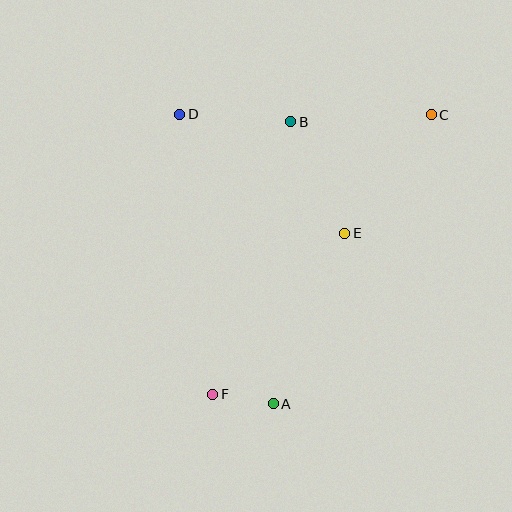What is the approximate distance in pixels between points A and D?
The distance between A and D is approximately 304 pixels.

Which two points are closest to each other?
Points A and F are closest to each other.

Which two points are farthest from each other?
Points C and F are farthest from each other.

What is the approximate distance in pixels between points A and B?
The distance between A and B is approximately 282 pixels.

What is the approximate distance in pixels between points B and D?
The distance between B and D is approximately 111 pixels.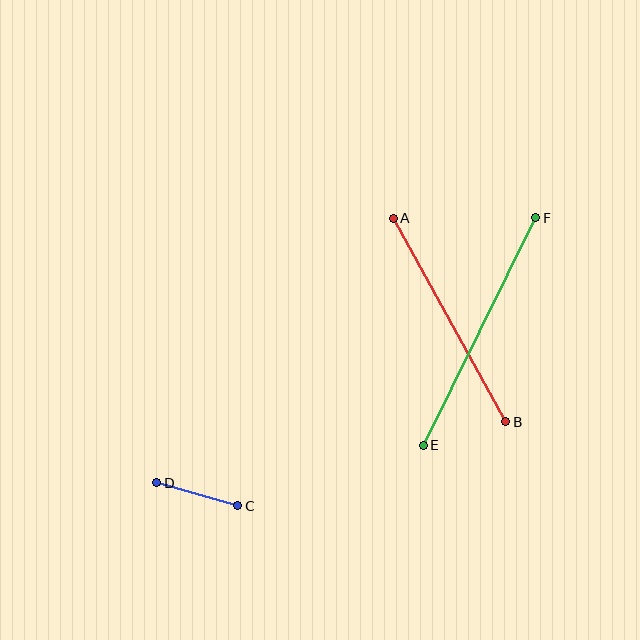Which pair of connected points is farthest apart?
Points E and F are farthest apart.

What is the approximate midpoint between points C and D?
The midpoint is at approximately (197, 494) pixels.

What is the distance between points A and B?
The distance is approximately 232 pixels.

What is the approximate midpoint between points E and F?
The midpoint is at approximately (479, 331) pixels.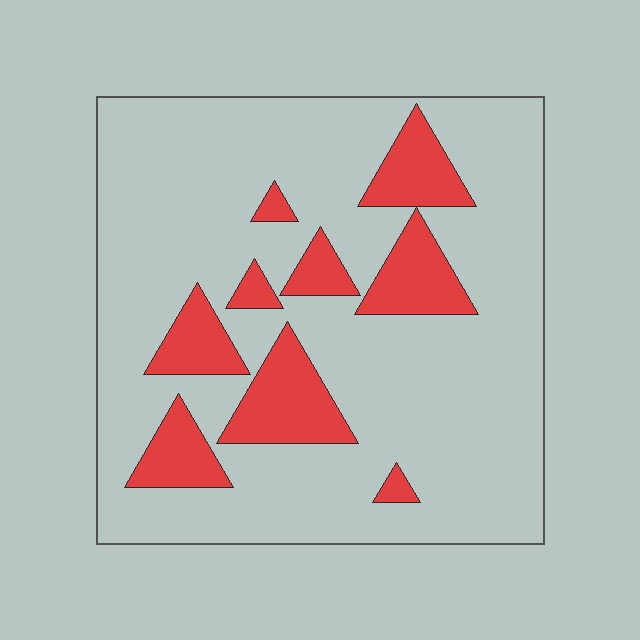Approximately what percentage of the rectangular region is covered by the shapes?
Approximately 20%.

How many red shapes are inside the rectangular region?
9.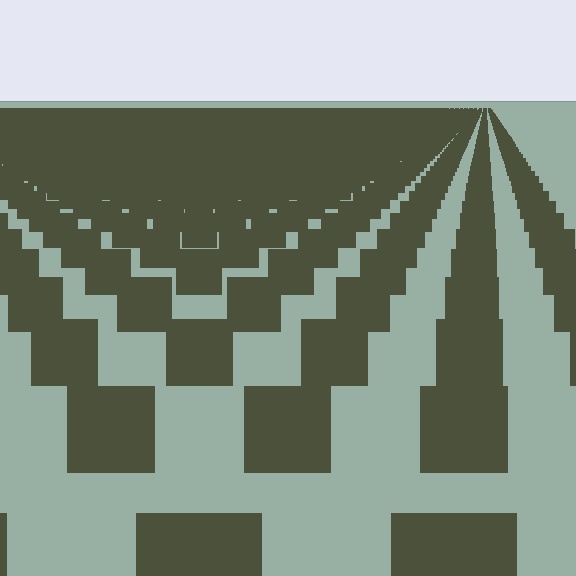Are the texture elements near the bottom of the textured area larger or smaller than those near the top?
Larger. Near the bottom, elements are closer to the viewer and appear at a bigger on-screen size.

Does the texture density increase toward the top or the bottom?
Density increases toward the top.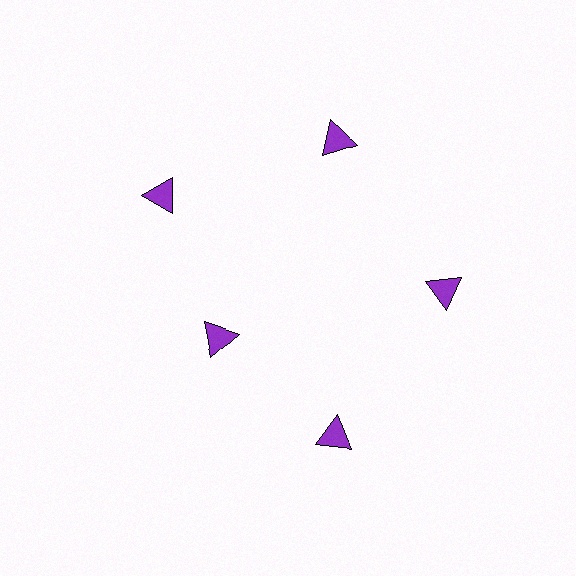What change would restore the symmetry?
The symmetry would be restored by moving it outward, back onto the ring so that all 5 triangles sit at equal angles and equal distance from the center.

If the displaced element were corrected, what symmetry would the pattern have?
It would have 5-fold rotational symmetry — the pattern would map onto itself every 72 degrees.